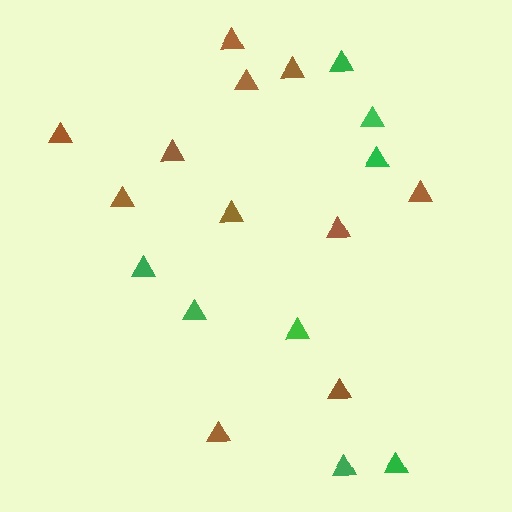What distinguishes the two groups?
There are 2 groups: one group of brown triangles (11) and one group of green triangles (8).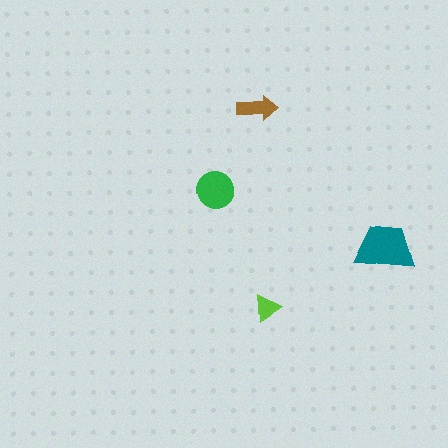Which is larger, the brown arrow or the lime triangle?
The brown arrow.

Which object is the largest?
The teal trapezoid.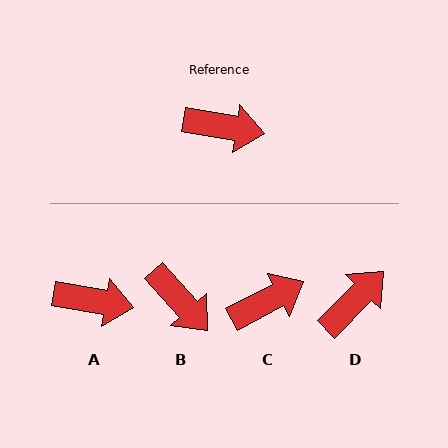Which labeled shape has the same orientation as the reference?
A.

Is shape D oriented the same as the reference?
No, it is off by about 55 degrees.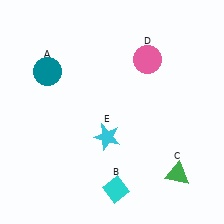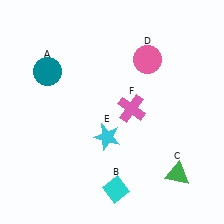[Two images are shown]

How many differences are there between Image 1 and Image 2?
There is 1 difference between the two images.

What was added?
A pink cross (F) was added in Image 2.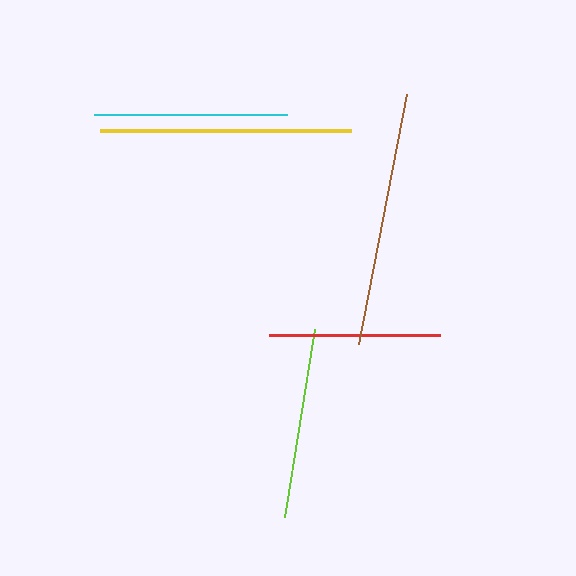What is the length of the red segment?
The red segment is approximately 170 pixels long.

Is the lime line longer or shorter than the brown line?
The brown line is longer than the lime line.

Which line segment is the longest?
The brown line is the longest at approximately 255 pixels.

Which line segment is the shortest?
The red line is the shortest at approximately 170 pixels.